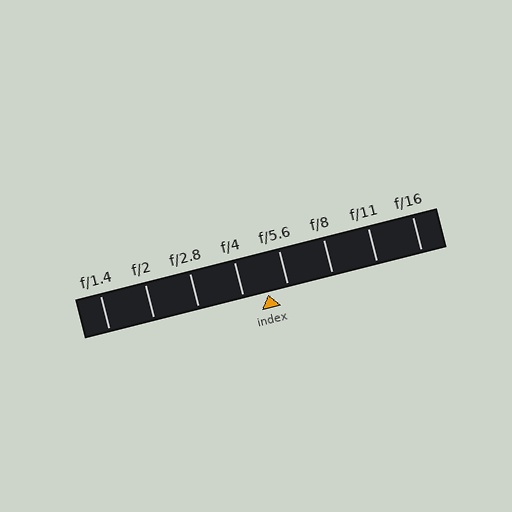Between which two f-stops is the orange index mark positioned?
The index mark is between f/4 and f/5.6.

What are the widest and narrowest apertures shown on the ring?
The widest aperture shown is f/1.4 and the narrowest is f/16.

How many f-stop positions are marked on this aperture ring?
There are 8 f-stop positions marked.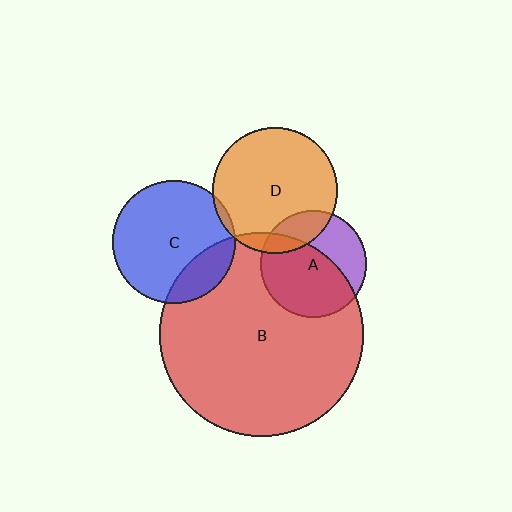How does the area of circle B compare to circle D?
Approximately 2.6 times.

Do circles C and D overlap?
Yes.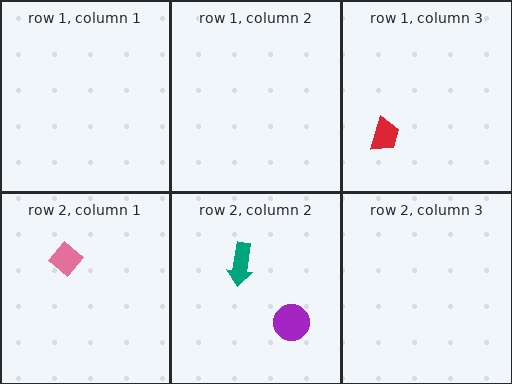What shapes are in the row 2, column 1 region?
The pink diamond.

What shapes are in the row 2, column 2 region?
The teal arrow, the purple circle.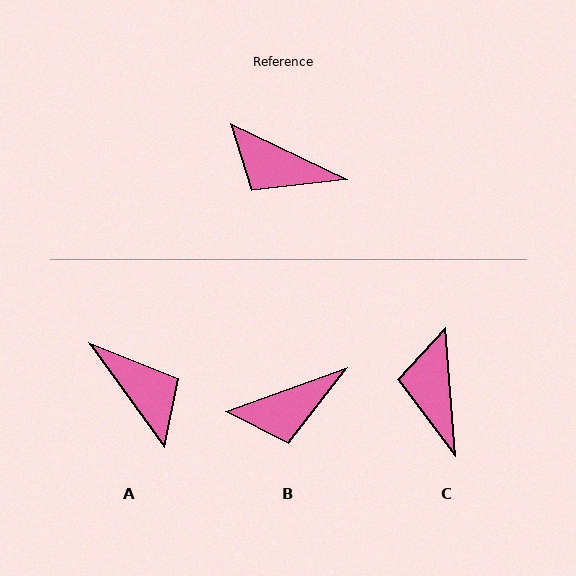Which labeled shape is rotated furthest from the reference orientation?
A, about 152 degrees away.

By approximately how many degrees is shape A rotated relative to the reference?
Approximately 152 degrees counter-clockwise.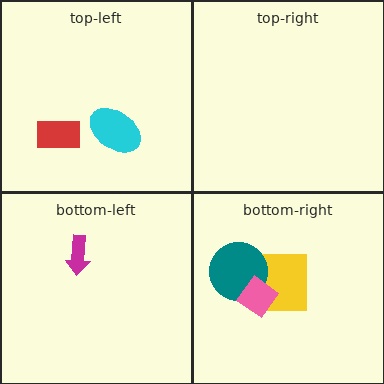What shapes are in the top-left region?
The red rectangle, the cyan ellipse.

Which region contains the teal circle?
The bottom-right region.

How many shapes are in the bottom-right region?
3.